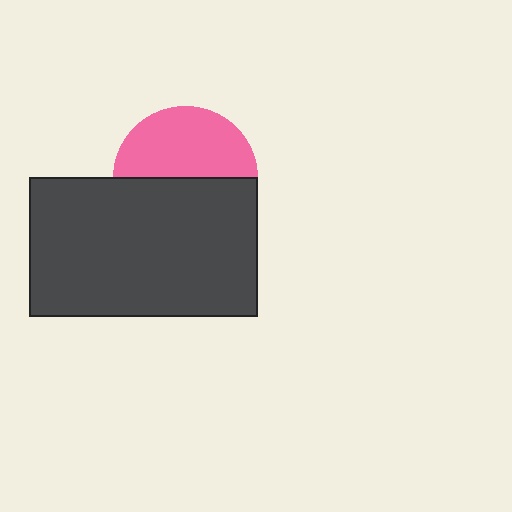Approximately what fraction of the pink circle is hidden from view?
Roughly 50% of the pink circle is hidden behind the dark gray rectangle.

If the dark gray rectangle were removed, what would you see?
You would see the complete pink circle.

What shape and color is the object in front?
The object in front is a dark gray rectangle.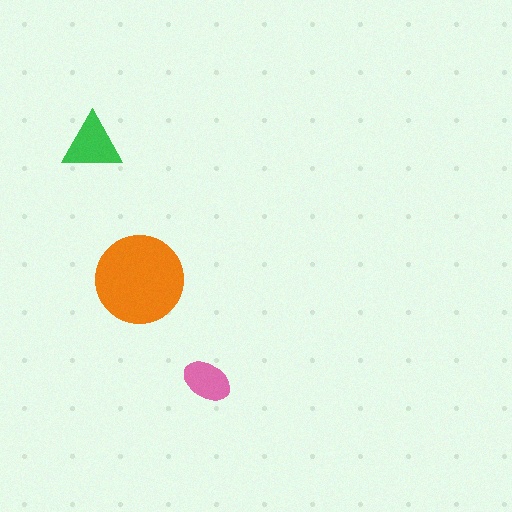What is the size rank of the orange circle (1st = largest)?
1st.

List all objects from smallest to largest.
The pink ellipse, the green triangle, the orange circle.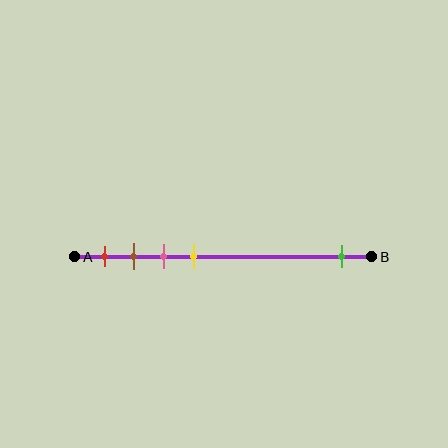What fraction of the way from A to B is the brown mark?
The brown mark is approximately 20% (0.2) of the way from A to B.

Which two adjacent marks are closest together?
The brown and pink marks are the closest adjacent pair.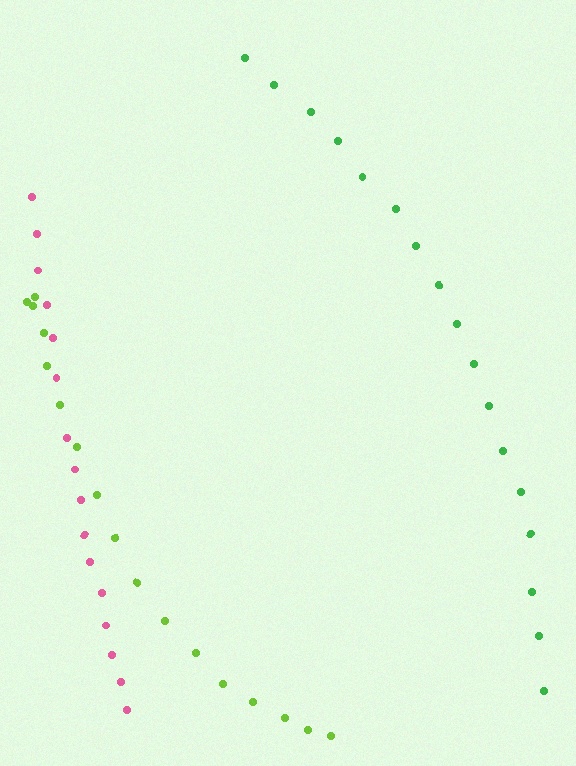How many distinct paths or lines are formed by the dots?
There are 3 distinct paths.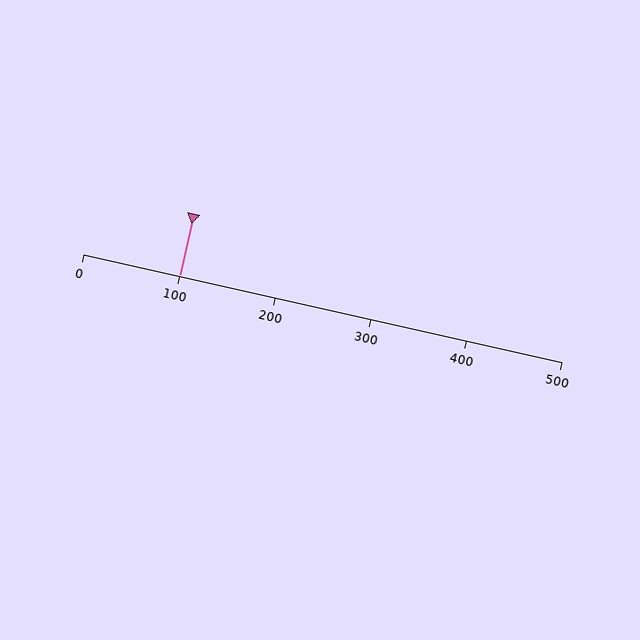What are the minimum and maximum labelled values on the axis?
The axis runs from 0 to 500.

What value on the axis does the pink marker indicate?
The marker indicates approximately 100.